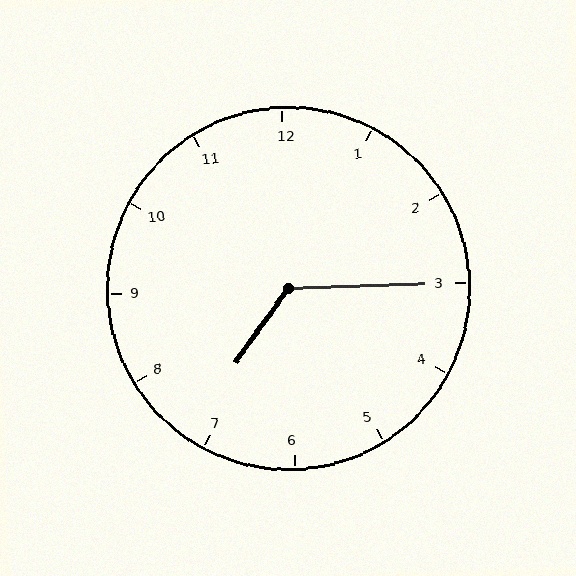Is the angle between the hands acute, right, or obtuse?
It is obtuse.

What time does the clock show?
7:15.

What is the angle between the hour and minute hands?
Approximately 128 degrees.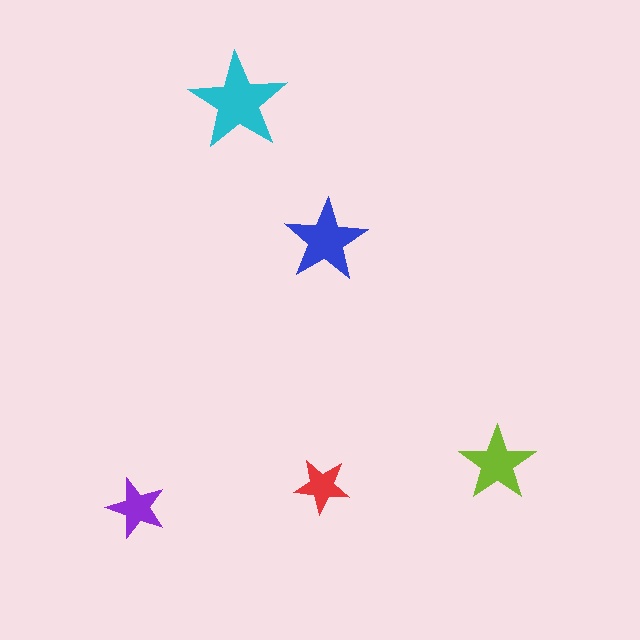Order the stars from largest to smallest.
the cyan one, the blue one, the lime one, the purple one, the red one.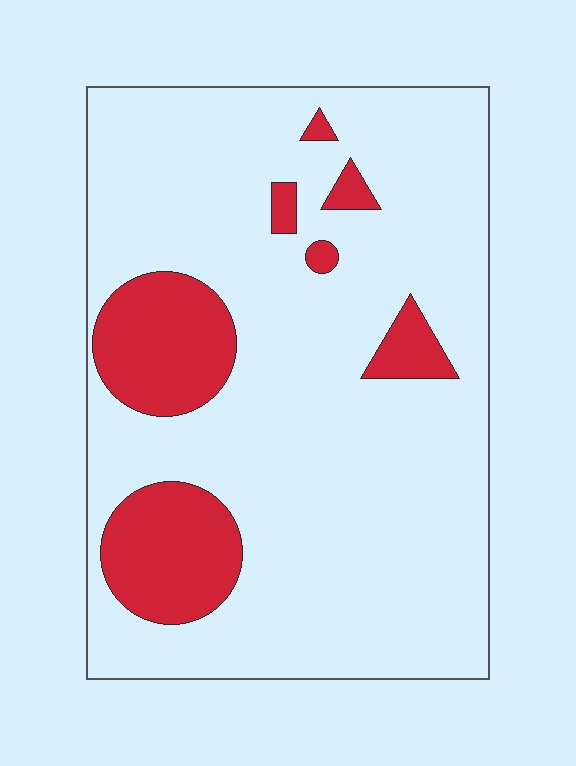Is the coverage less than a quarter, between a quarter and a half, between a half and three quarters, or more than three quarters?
Less than a quarter.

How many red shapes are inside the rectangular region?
7.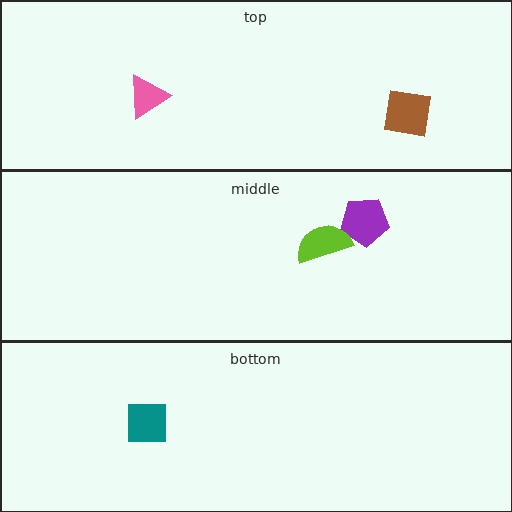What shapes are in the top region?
The pink triangle, the brown square.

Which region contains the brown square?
The top region.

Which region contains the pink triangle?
The top region.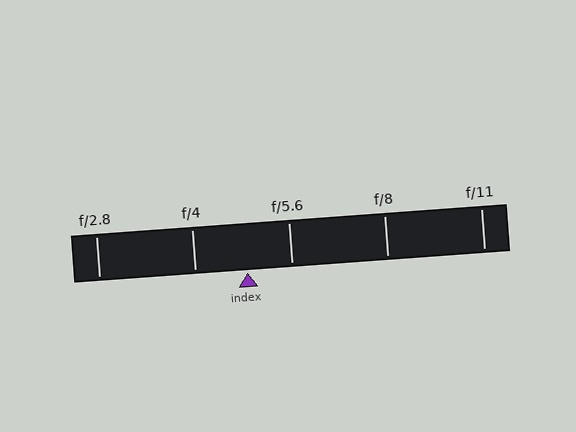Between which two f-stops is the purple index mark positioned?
The index mark is between f/4 and f/5.6.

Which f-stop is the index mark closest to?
The index mark is closest to f/5.6.